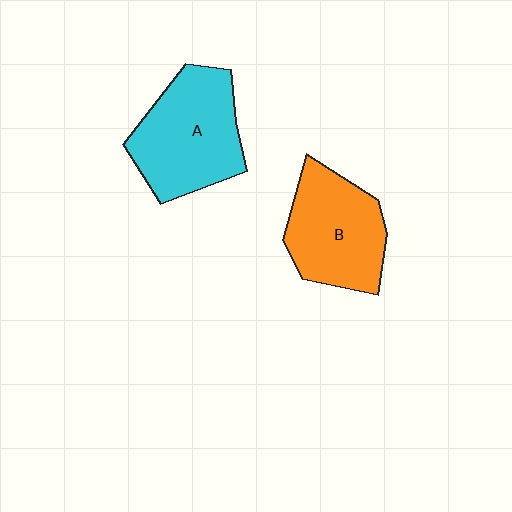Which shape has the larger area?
Shape A (cyan).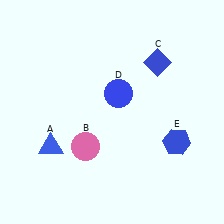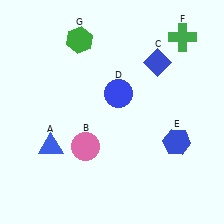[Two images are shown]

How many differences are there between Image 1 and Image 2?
There are 2 differences between the two images.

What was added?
A green cross (F), a green hexagon (G) were added in Image 2.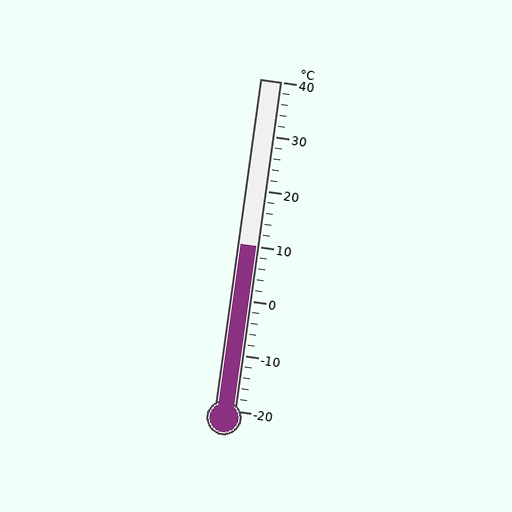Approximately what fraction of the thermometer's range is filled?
The thermometer is filled to approximately 50% of its range.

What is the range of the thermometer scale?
The thermometer scale ranges from -20°C to 40°C.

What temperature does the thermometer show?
The thermometer shows approximately 10°C.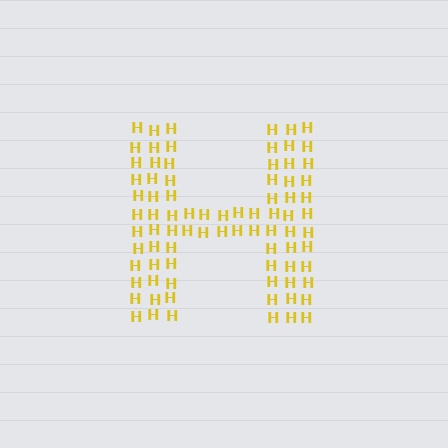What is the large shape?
The large shape is the letter H.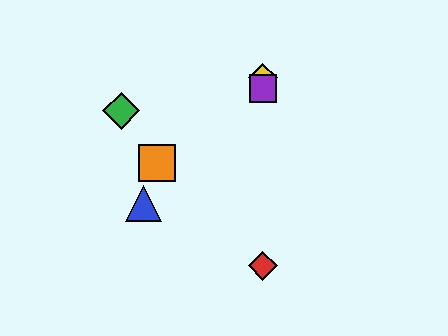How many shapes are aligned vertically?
3 shapes (the red diamond, the yellow diamond, the purple square) are aligned vertically.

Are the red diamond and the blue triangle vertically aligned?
No, the red diamond is at x≈263 and the blue triangle is at x≈144.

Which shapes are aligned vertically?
The red diamond, the yellow diamond, the purple square are aligned vertically.